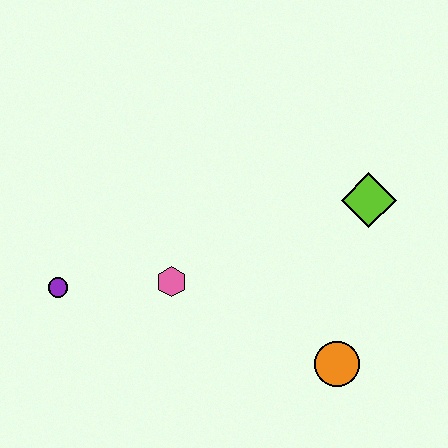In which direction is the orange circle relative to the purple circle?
The orange circle is to the right of the purple circle.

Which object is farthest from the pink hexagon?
The lime diamond is farthest from the pink hexagon.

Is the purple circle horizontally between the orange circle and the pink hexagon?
No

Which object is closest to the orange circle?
The lime diamond is closest to the orange circle.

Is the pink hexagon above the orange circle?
Yes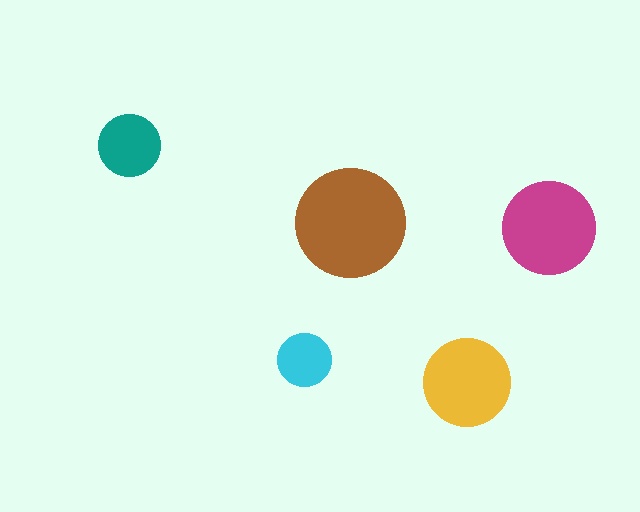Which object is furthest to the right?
The magenta circle is rightmost.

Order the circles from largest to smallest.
the brown one, the magenta one, the yellow one, the teal one, the cyan one.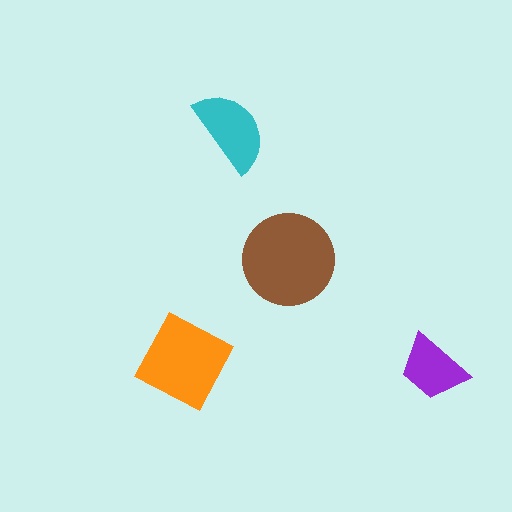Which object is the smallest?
The purple trapezoid.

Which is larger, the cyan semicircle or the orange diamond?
The orange diamond.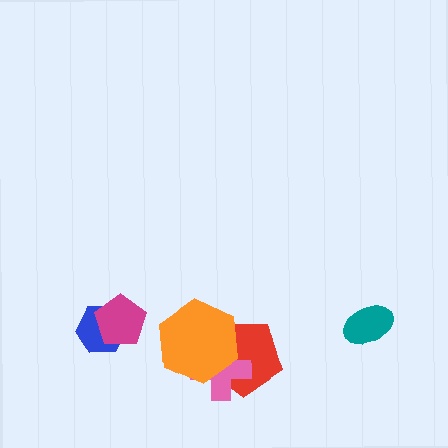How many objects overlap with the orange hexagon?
2 objects overlap with the orange hexagon.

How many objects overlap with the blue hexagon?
1 object overlaps with the blue hexagon.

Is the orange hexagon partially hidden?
No, no other shape covers it.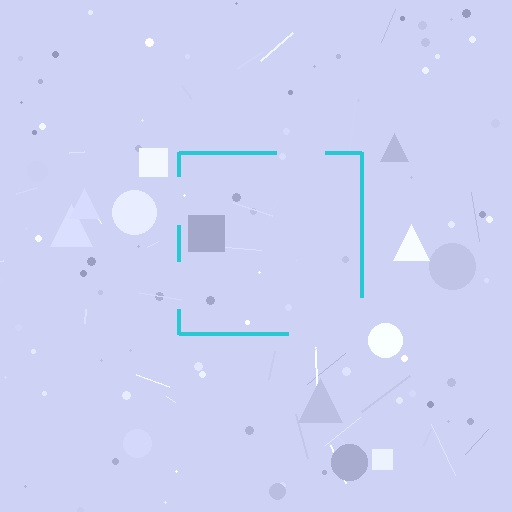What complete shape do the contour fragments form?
The contour fragments form a square.